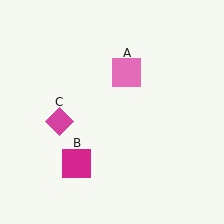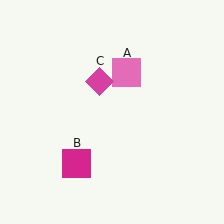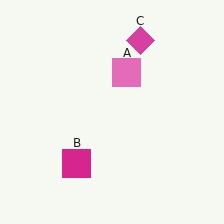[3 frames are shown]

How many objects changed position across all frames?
1 object changed position: magenta diamond (object C).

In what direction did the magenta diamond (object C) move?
The magenta diamond (object C) moved up and to the right.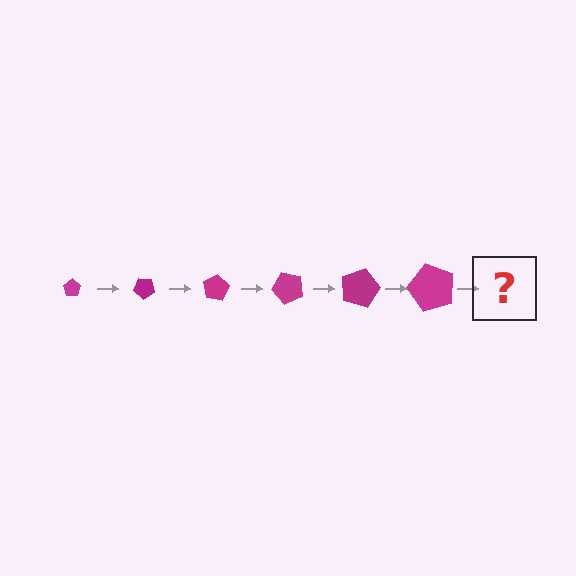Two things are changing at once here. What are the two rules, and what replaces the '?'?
The two rules are that the pentagon grows larger each step and it rotates 40 degrees each step. The '?' should be a pentagon, larger than the previous one and rotated 240 degrees from the start.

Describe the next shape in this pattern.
It should be a pentagon, larger than the previous one and rotated 240 degrees from the start.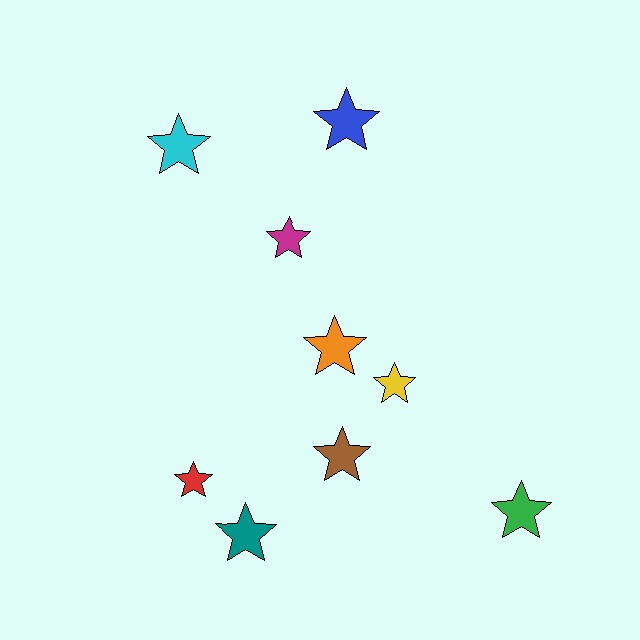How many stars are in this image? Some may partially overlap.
There are 9 stars.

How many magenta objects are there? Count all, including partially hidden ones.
There is 1 magenta object.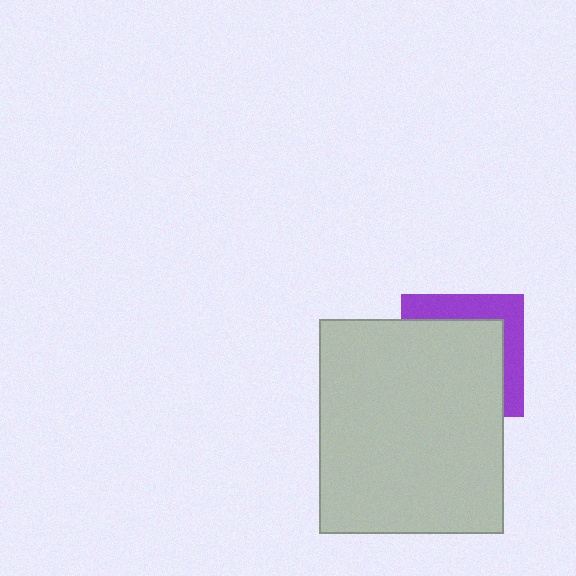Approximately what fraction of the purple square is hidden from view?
Roughly 66% of the purple square is hidden behind the light gray rectangle.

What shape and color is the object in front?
The object in front is a light gray rectangle.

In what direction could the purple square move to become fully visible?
The purple square could move toward the upper-right. That would shift it out from behind the light gray rectangle entirely.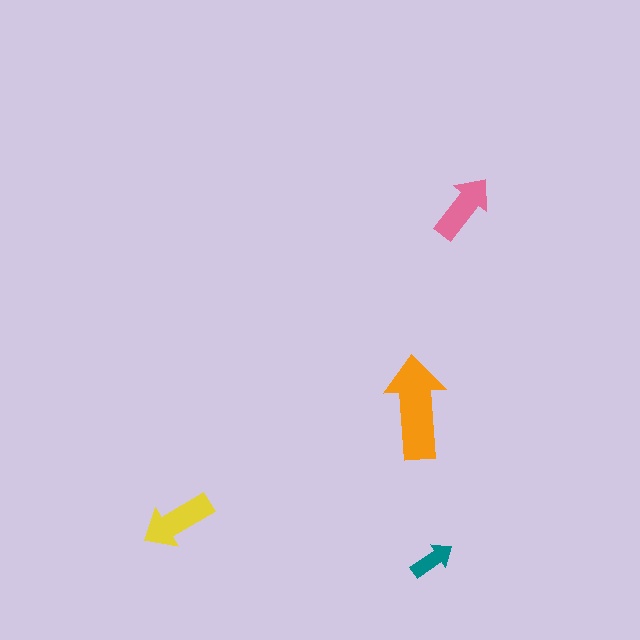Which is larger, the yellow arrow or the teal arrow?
The yellow one.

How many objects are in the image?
There are 4 objects in the image.